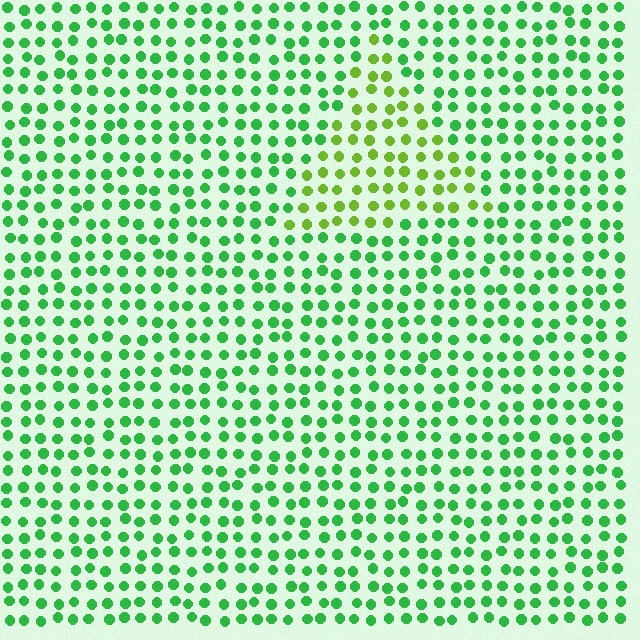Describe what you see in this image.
The image is filled with small green elements in a uniform arrangement. A triangle-shaped region is visible where the elements are tinted to a slightly different hue, forming a subtle color boundary.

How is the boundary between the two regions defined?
The boundary is defined purely by a slight shift in hue (about 38 degrees). Spacing, size, and orientation are identical on both sides.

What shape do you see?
I see a triangle.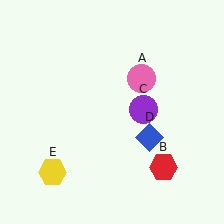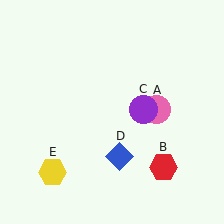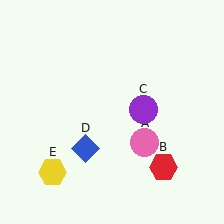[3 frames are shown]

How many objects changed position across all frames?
2 objects changed position: pink circle (object A), blue diamond (object D).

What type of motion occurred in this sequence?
The pink circle (object A), blue diamond (object D) rotated clockwise around the center of the scene.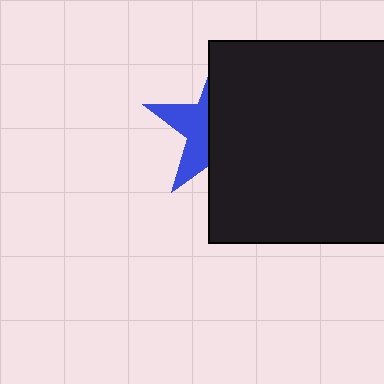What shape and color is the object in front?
The object in front is a black square.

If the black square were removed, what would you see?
You would see the complete blue star.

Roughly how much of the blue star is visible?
A small part of it is visible (roughly 37%).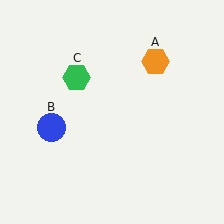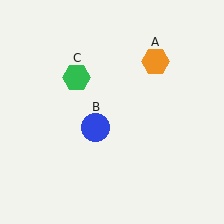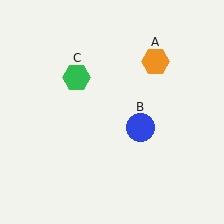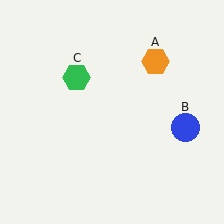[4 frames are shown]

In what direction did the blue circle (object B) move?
The blue circle (object B) moved right.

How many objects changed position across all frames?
1 object changed position: blue circle (object B).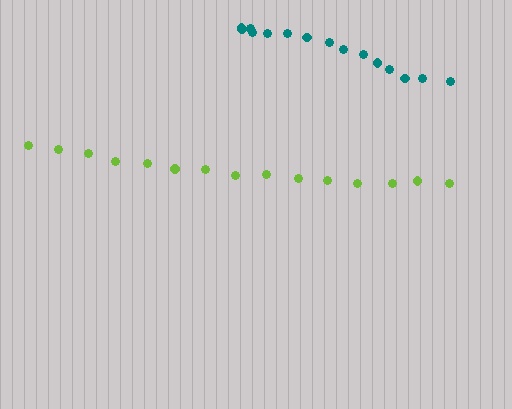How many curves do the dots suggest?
There are 2 distinct paths.